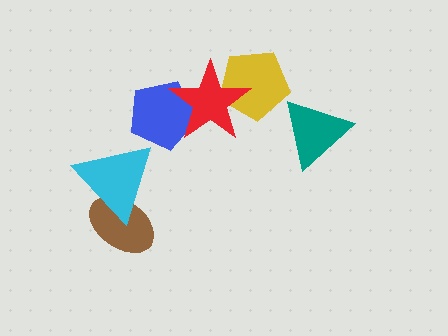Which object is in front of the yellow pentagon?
The red star is in front of the yellow pentagon.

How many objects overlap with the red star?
2 objects overlap with the red star.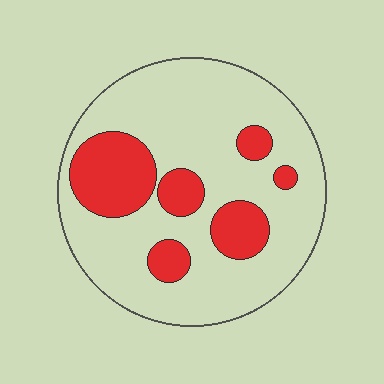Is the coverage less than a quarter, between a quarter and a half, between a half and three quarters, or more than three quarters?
Less than a quarter.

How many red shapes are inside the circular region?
6.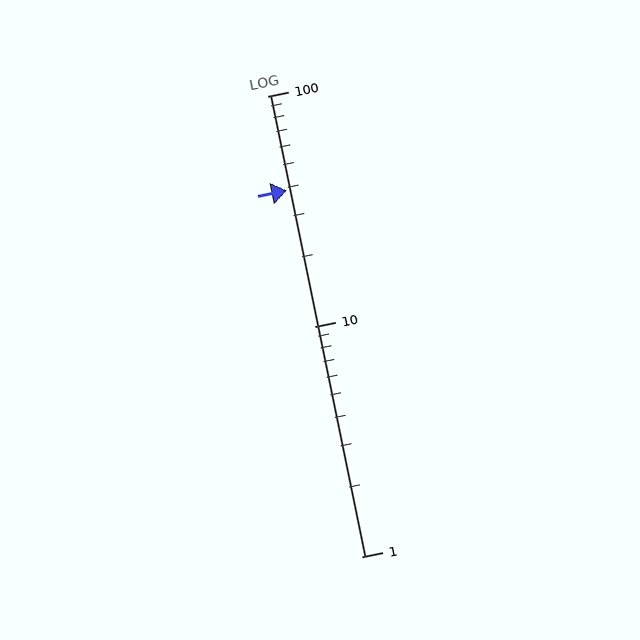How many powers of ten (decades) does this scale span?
The scale spans 2 decades, from 1 to 100.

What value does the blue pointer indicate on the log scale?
The pointer indicates approximately 39.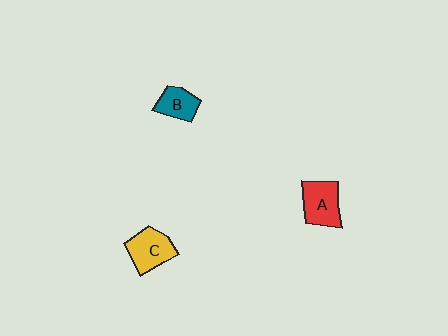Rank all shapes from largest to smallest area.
From largest to smallest: C (yellow), A (red), B (teal).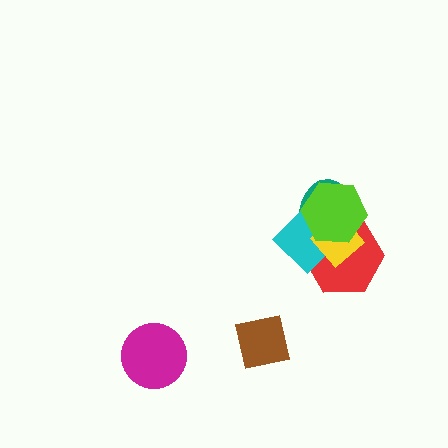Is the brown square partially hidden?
No, no other shape covers it.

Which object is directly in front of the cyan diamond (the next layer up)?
The yellow diamond is directly in front of the cyan diamond.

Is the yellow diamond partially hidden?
Yes, it is partially covered by another shape.